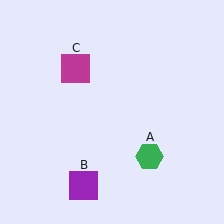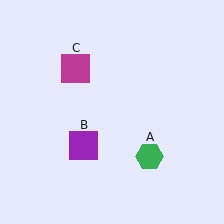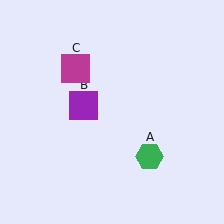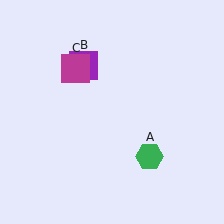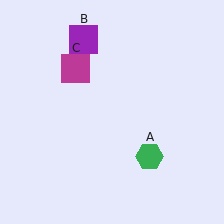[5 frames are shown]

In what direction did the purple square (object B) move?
The purple square (object B) moved up.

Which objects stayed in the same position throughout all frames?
Green hexagon (object A) and magenta square (object C) remained stationary.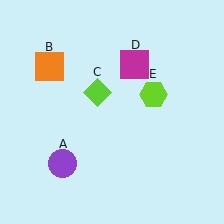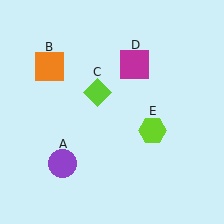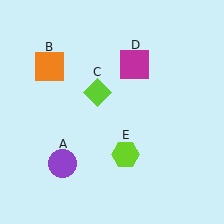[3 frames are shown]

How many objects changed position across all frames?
1 object changed position: lime hexagon (object E).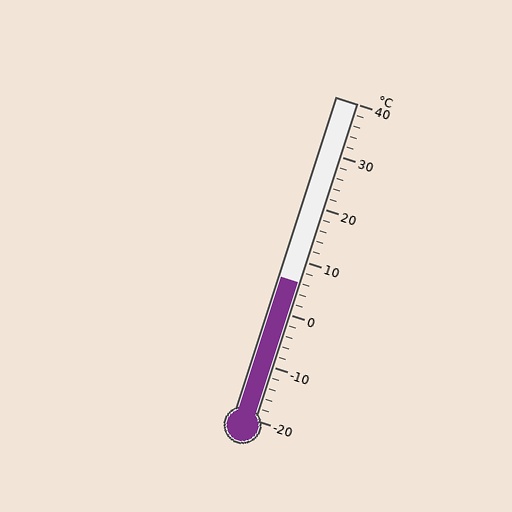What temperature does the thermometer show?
The thermometer shows approximately 6°C.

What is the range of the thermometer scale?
The thermometer scale ranges from -20°C to 40°C.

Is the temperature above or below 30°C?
The temperature is below 30°C.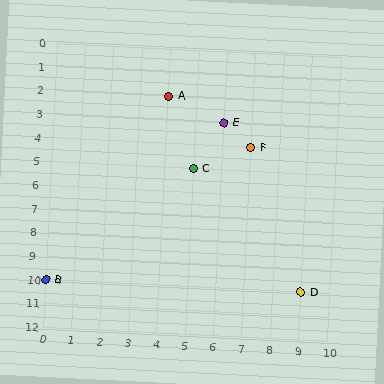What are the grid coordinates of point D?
Point D is at grid coordinates (9, 10).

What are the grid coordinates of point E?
Point E is at grid coordinates (6, 3).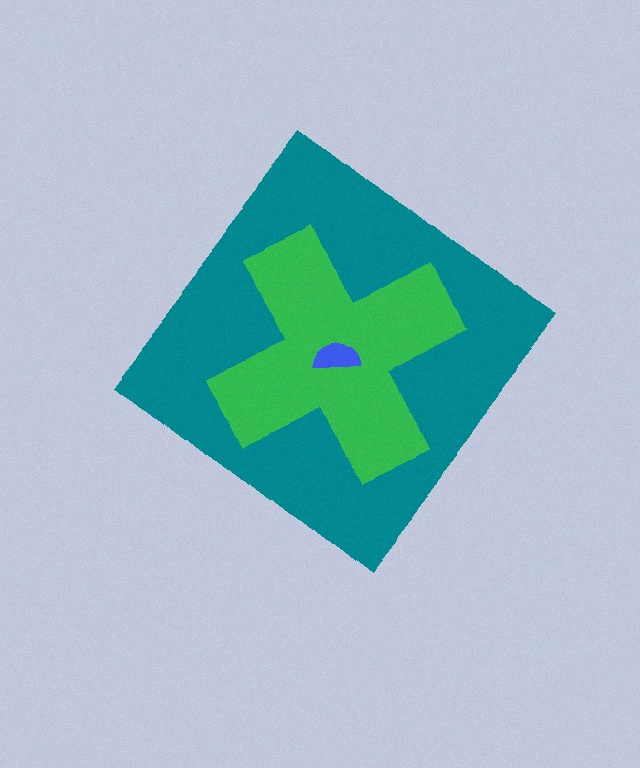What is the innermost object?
The blue semicircle.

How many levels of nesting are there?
3.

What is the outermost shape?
The teal diamond.